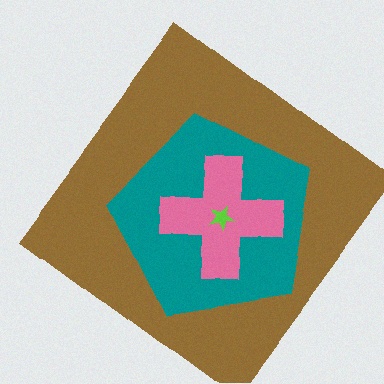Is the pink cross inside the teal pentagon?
Yes.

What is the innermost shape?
The lime star.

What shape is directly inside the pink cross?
The lime star.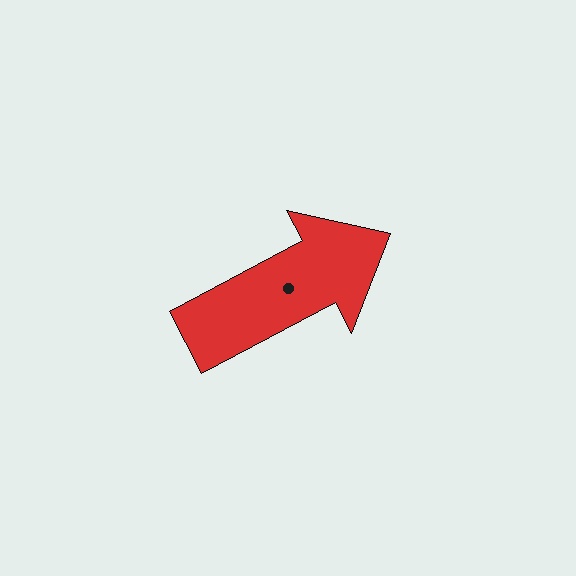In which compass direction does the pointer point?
Northeast.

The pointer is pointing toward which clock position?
Roughly 2 o'clock.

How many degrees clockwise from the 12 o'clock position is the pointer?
Approximately 62 degrees.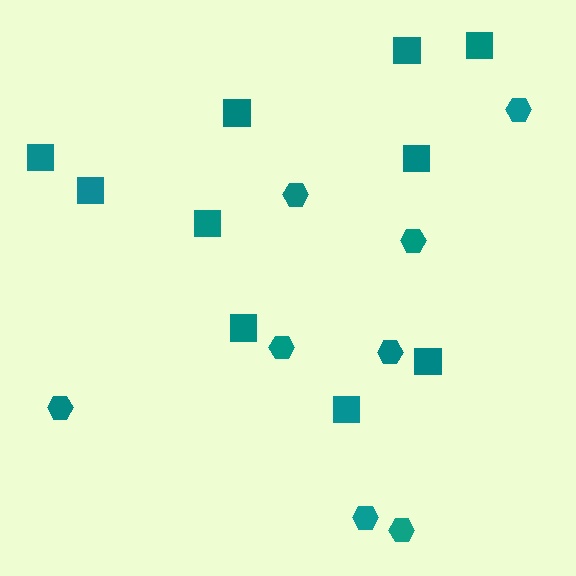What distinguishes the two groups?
There are 2 groups: one group of hexagons (8) and one group of squares (10).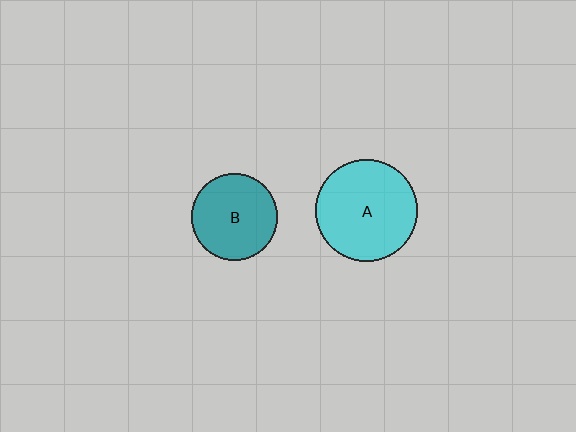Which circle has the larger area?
Circle A (cyan).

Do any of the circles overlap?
No, none of the circles overlap.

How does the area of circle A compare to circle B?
Approximately 1.4 times.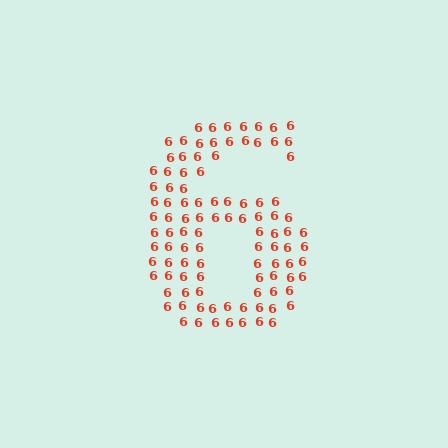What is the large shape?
The large shape is the digit 6.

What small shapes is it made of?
It is made of small digit 6's.